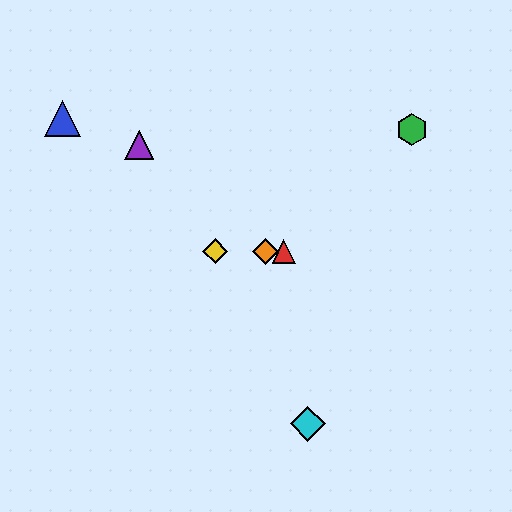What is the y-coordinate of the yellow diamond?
The yellow diamond is at y≈251.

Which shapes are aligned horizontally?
The red triangle, the yellow diamond, the orange diamond are aligned horizontally.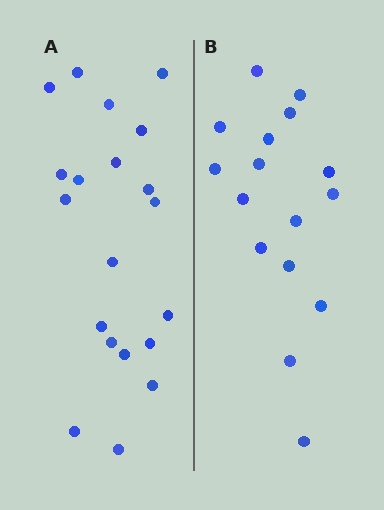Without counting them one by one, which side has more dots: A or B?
Region A (the left region) has more dots.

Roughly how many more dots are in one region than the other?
Region A has about 4 more dots than region B.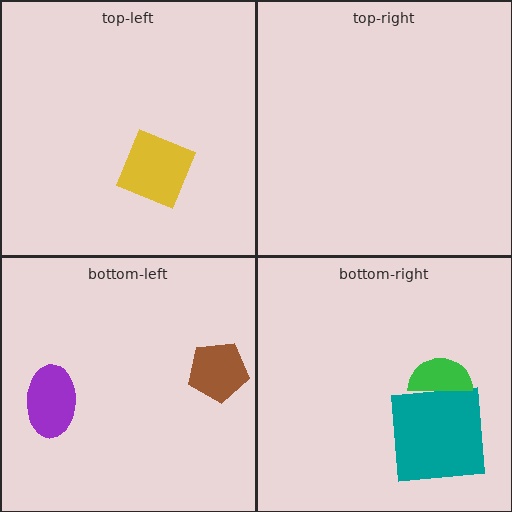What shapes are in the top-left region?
The yellow diamond.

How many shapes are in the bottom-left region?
2.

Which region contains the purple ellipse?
The bottom-left region.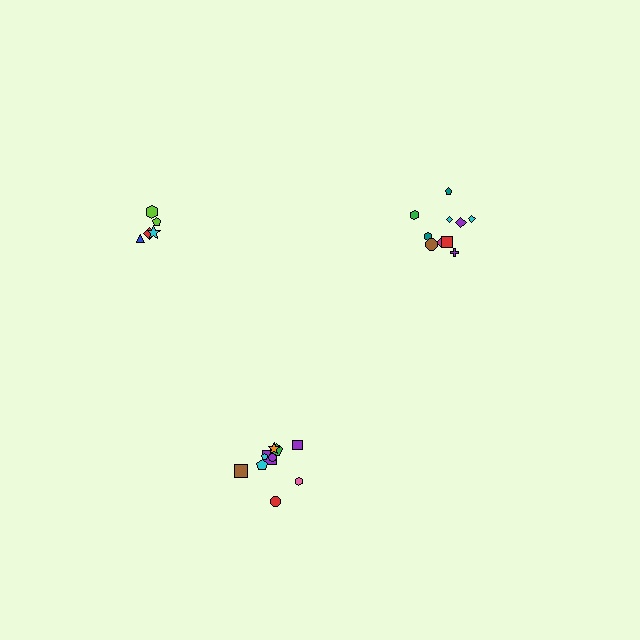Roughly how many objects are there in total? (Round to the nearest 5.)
Roughly 25 objects in total.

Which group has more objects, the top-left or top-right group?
The top-right group.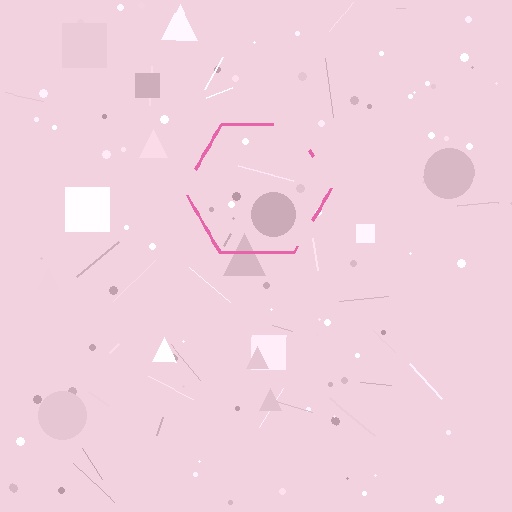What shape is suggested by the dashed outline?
The dashed outline suggests a hexagon.